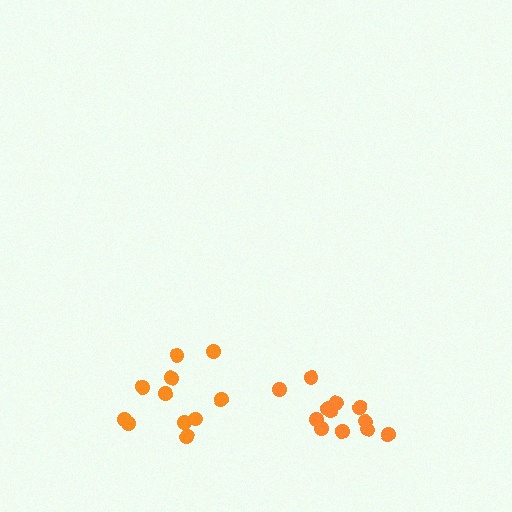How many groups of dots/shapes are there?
There are 2 groups.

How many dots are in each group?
Group 1: 11 dots, Group 2: 12 dots (23 total).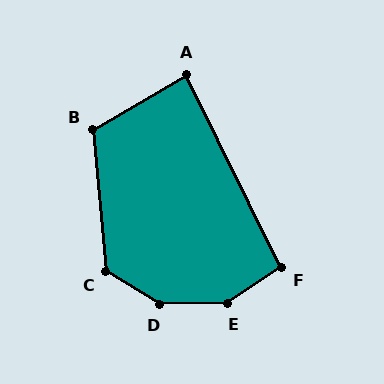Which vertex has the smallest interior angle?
A, at approximately 86 degrees.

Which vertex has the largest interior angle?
D, at approximately 147 degrees.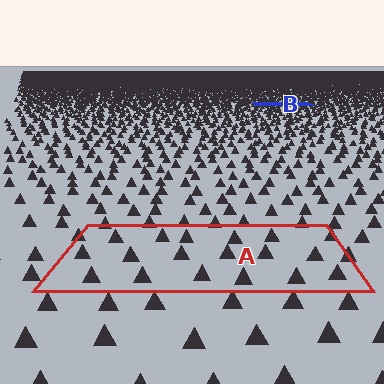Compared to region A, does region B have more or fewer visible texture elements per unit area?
Region B has more texture elements per unit area — they are packed more densely because it is farther away.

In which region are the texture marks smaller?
The texture marks are smaller in region B, because it is farther away.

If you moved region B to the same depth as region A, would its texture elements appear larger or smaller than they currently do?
They would appear larger. At a closer depth, the same texture elements are projected at a bigger on-screen size.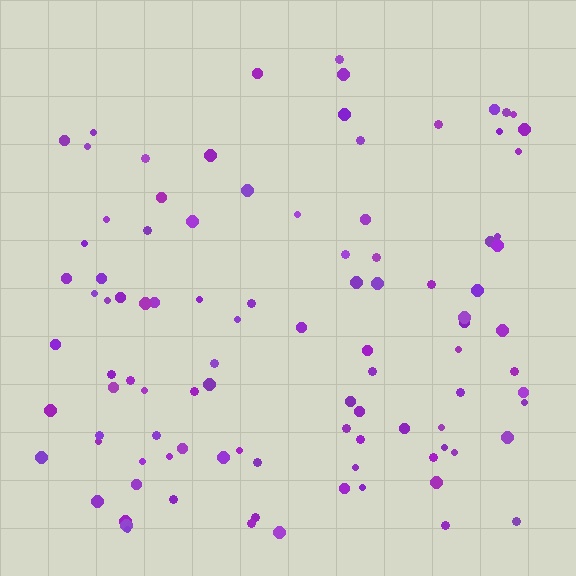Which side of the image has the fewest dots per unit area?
The top.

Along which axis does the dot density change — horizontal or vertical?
Vertical.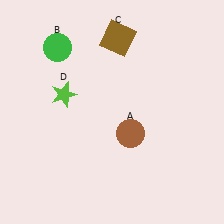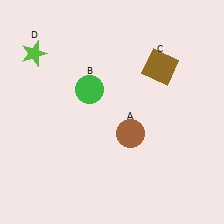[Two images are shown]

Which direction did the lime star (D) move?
The lime star (D) moved up.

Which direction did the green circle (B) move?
The green circle (B) moved down.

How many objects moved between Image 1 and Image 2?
3 objects moved between the two images.